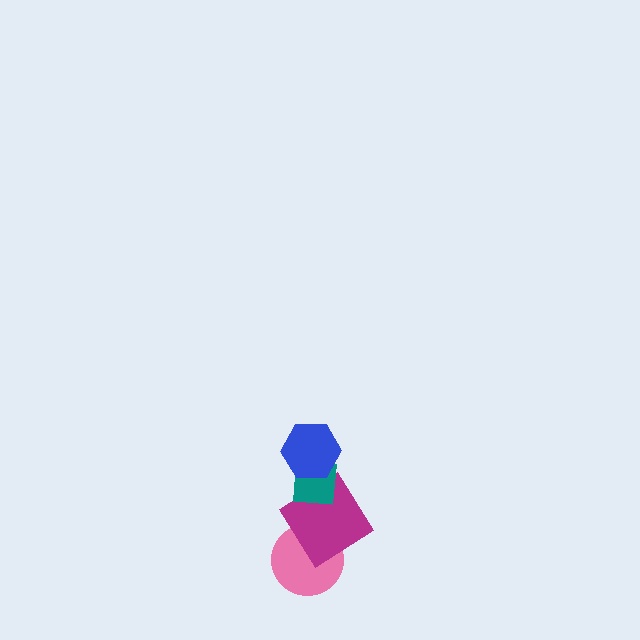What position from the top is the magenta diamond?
The magenta diamond is 3rd from the top.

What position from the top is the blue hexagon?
The blue hexagon is 1st from the top.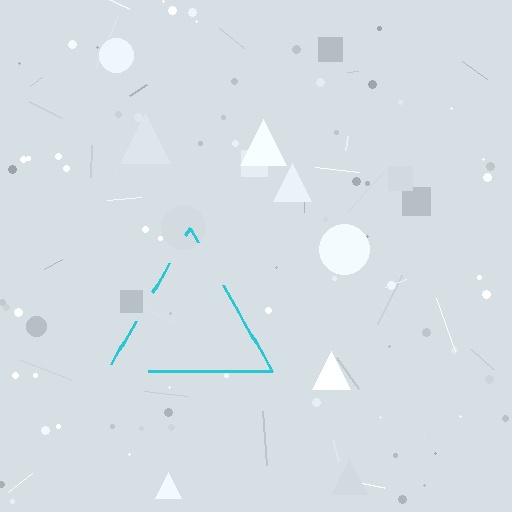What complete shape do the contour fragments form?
The contour fragments form a triangle.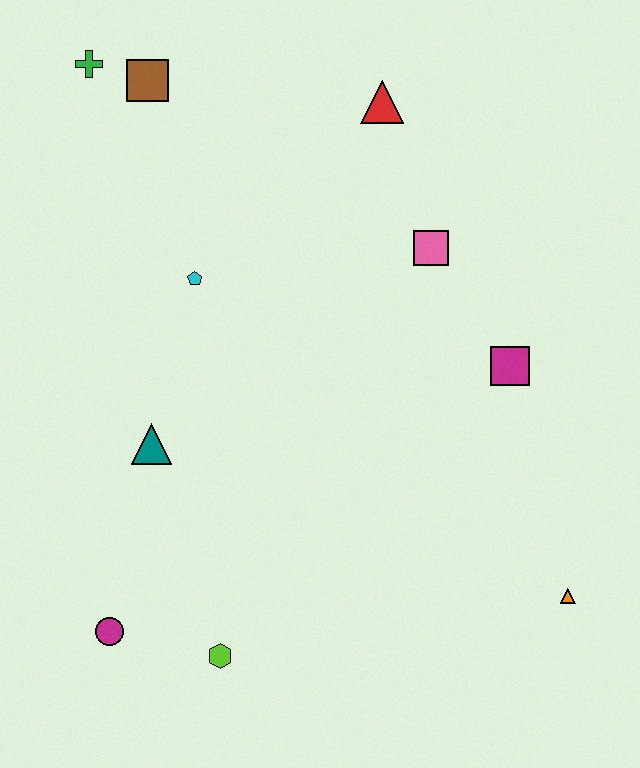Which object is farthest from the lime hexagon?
The green cross is farthest from the lime hexagon.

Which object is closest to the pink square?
The magenta square is closest to the pink square.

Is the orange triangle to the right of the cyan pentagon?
Yes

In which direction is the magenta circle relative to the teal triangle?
The magenta circle is below the teal triangle.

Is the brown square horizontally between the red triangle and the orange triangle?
No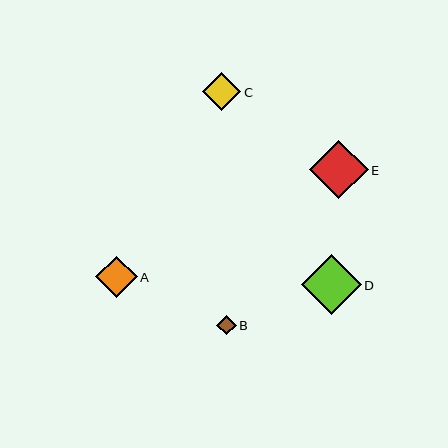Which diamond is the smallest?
Diamond B is the smallest with a size of approximately 19 pixels.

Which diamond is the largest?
Diamond D is the largest with a size of approximately 60 pixels.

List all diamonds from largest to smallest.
From largest to smallest: D, E, A, C, B.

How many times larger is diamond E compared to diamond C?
Diamond E is approximately 1.5 times the size of diamond C.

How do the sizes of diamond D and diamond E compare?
Diamond D and diamond E are approximately the same size.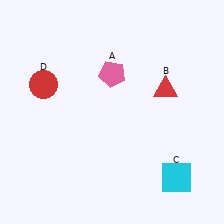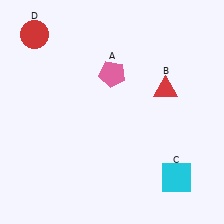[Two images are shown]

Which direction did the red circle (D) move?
The red circle (D) moved up.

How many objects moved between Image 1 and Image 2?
1 object moved between the two images.